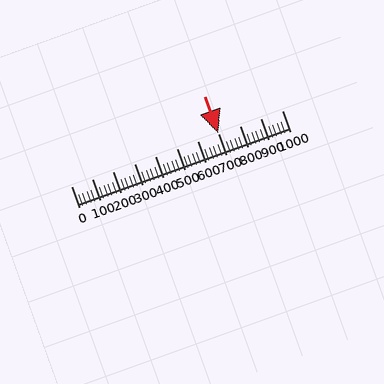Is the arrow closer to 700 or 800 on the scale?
The arrow is closer to 700.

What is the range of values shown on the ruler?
The ruler shows values from 0 to 1000.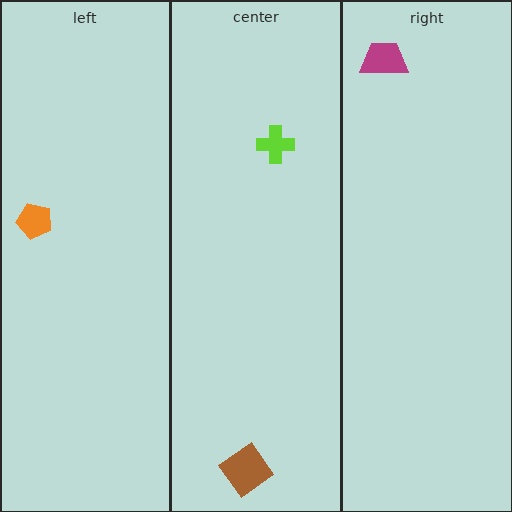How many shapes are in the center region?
2.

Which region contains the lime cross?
The center region.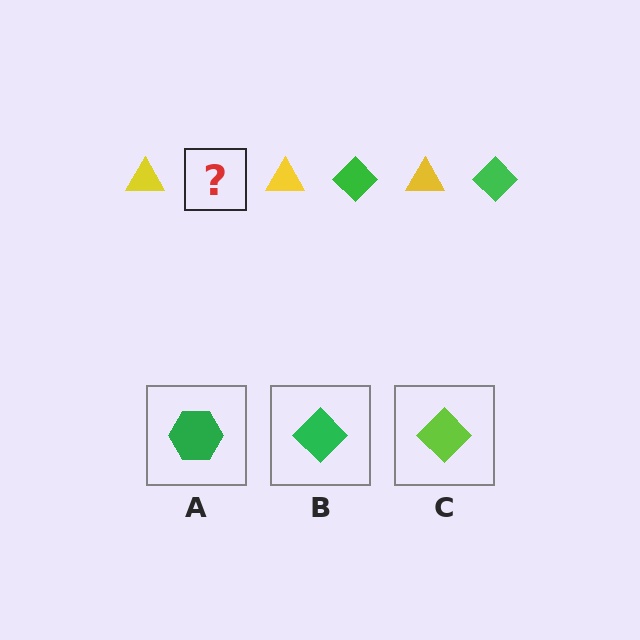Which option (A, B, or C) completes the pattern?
B.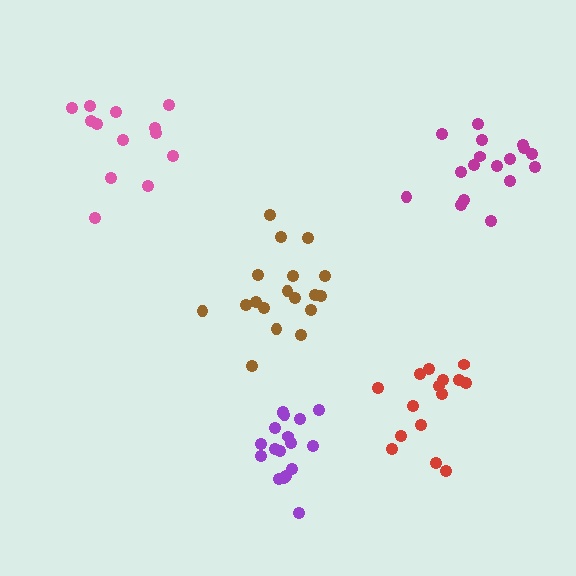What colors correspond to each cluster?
The clusters are colored: red, brown, purple, pink, magenta.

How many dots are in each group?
Group 1: 15 dots, Group 2: 18 dots, Group 3: 18 dots, Group 4: 13 dots, Group 5: 18 dots (82 total).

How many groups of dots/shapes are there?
There are 5 groups.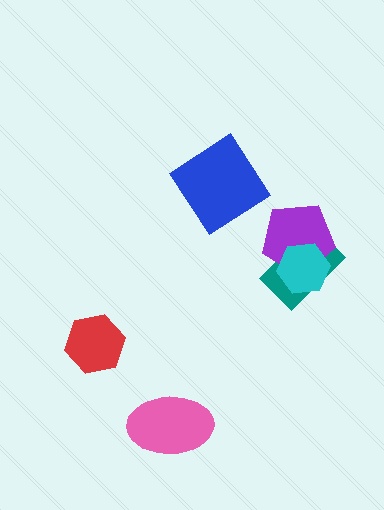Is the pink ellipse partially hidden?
No, no other shape covers it.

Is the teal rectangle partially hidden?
Yes, it is partially covered by another shape.